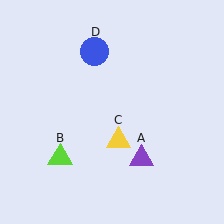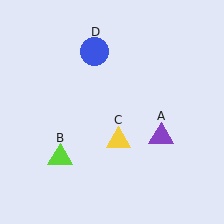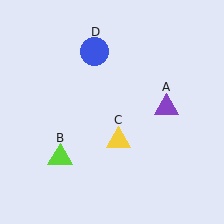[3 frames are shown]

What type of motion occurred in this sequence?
The purple triangle (object A) rotated counterclockwise around the center of the scene.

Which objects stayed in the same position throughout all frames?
Lime triangle (object B) and yellow triangle (object C) and blue circle (object D) remained stationary.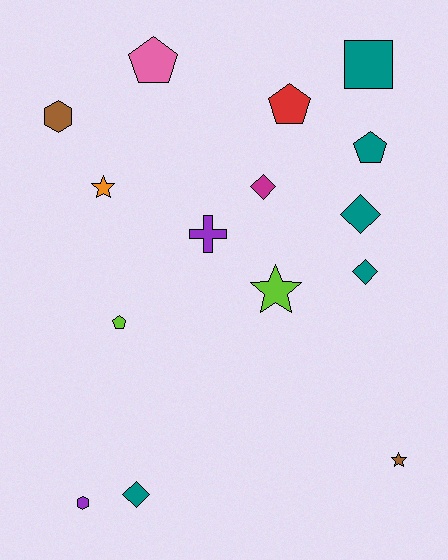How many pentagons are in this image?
There are 4 pentagons.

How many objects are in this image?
There are 15 objects.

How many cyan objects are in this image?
There are no cyan objects.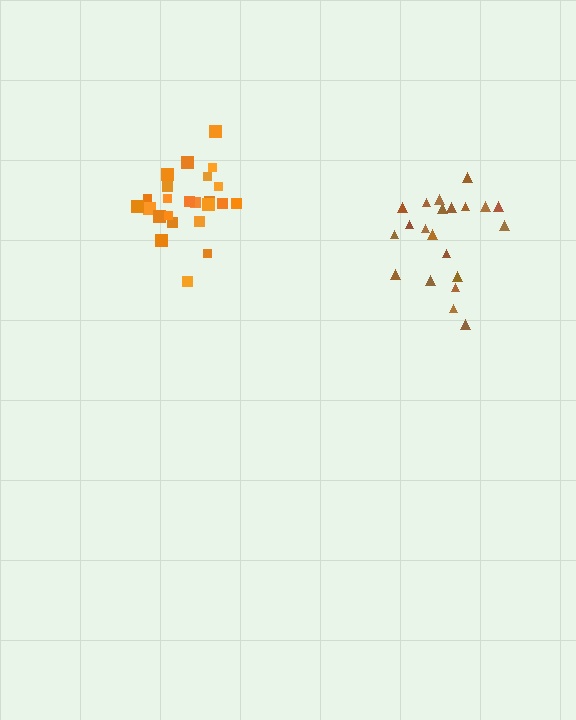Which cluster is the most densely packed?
Orange.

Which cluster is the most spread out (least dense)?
Brown.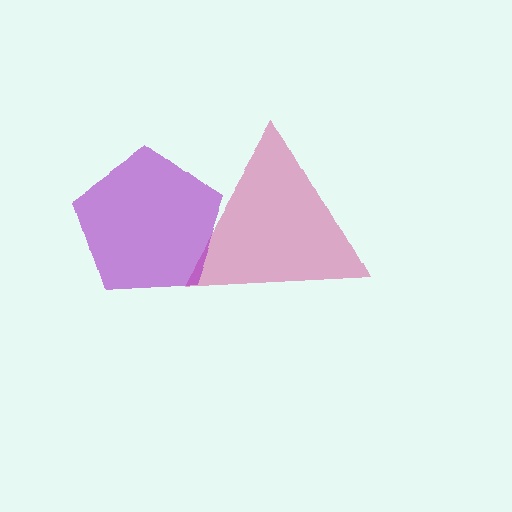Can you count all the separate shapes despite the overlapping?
Yes, there are 2 separate shapes.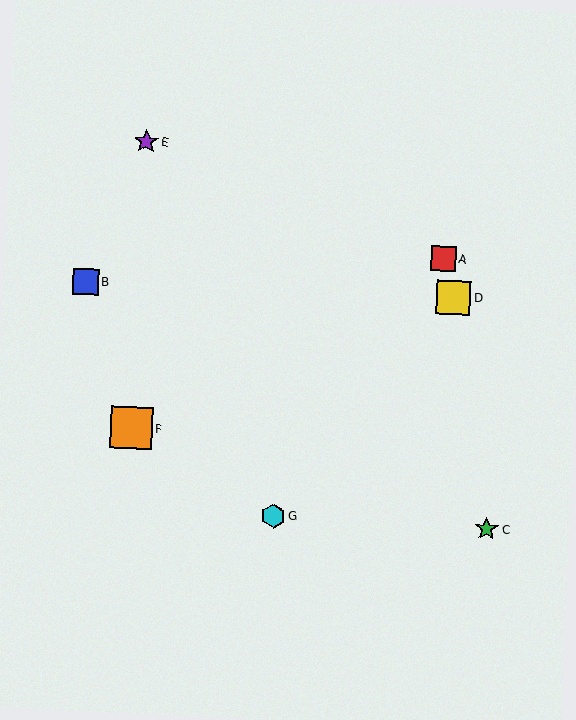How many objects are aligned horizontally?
2 objects (B, D) are aligned horizontally.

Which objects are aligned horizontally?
Objects B, D are aligned horizontally.